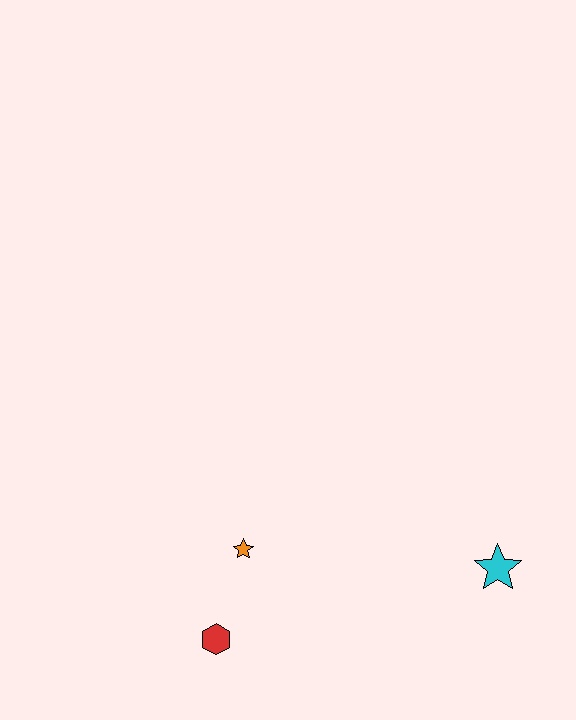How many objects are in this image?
There are 3 objects.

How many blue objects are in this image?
There are no blue objects.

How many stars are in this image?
There are 2 stars.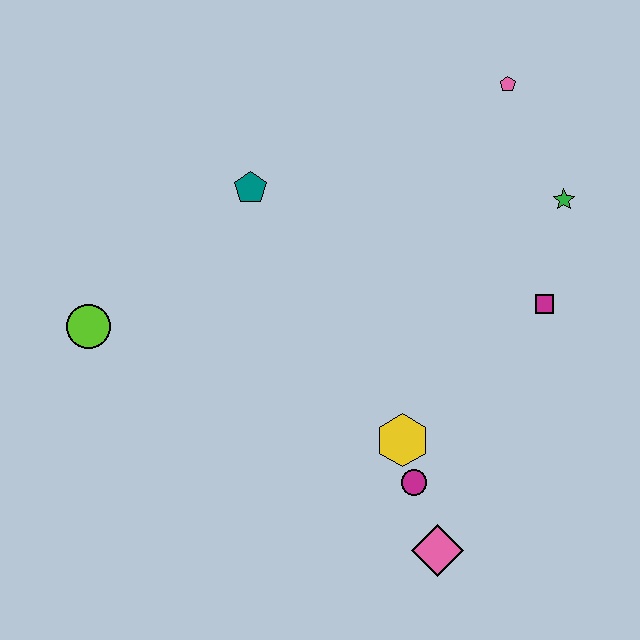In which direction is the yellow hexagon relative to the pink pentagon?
The yellow hexagon is below the pink pentagon.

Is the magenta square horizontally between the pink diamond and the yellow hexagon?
No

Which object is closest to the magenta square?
The green star is closest to the magenta square.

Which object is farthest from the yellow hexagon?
The pink pentagon is farthest from the yellow hexagon.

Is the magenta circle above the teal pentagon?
No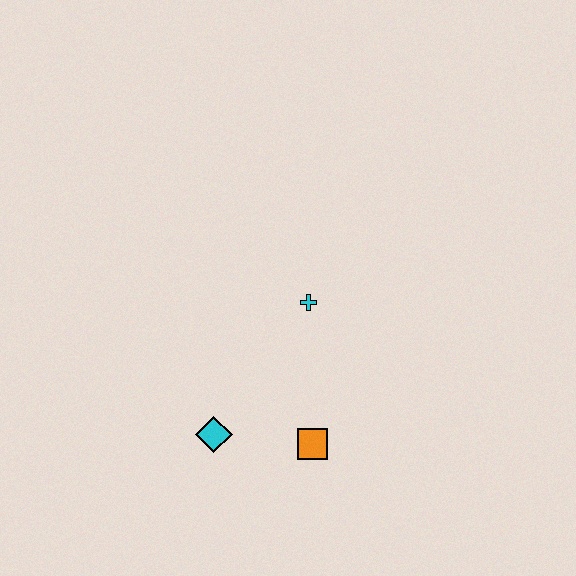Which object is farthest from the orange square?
The cyan cross is farthest from the orange square.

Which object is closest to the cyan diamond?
The orange square is closest to the cyan diamond.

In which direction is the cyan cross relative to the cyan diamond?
The cyan cross is above the cyan diamond.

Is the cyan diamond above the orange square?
Yes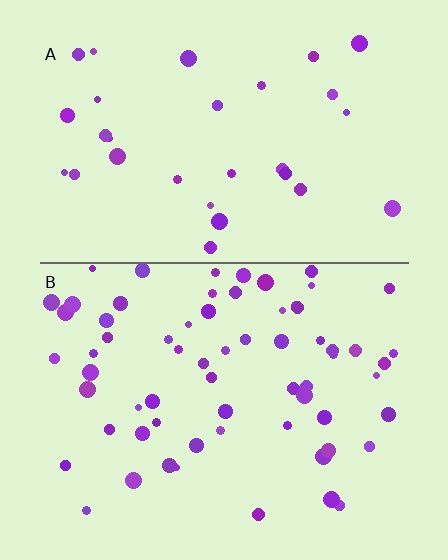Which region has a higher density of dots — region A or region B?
B (the bottom).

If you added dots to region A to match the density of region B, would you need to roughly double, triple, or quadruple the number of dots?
Approximately double.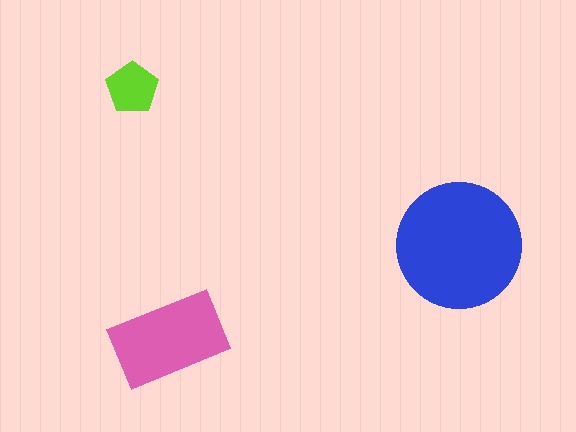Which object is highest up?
The lime pentagon is topmost.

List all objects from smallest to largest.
The lime pentagon, the pink rectangle, the blue circle.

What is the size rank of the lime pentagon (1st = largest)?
3rd.